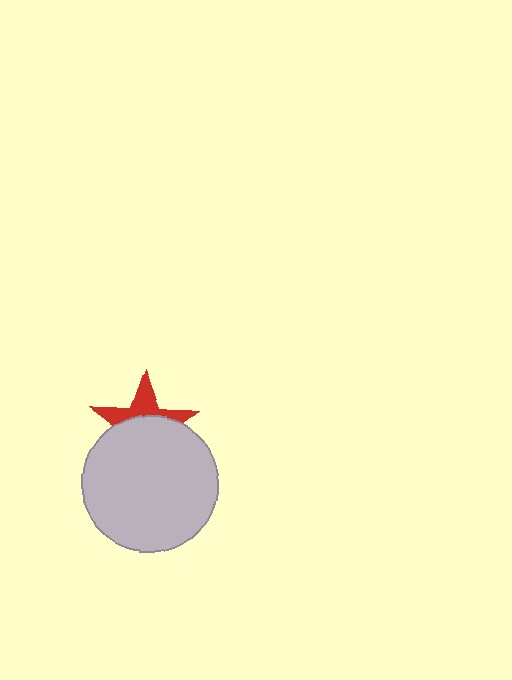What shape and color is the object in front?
The object in front is a light gray circle.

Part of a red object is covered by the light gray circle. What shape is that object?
It is a star.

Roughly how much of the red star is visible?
A small part of it is visible (roughly 39%).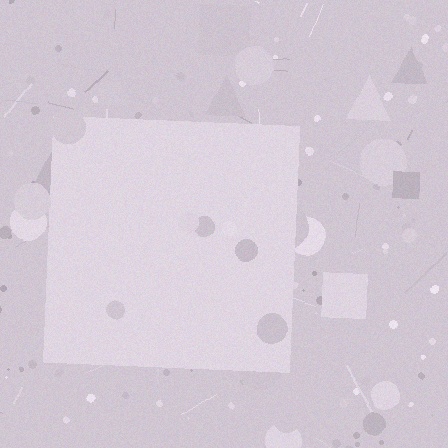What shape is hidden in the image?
A square is hidden in the image.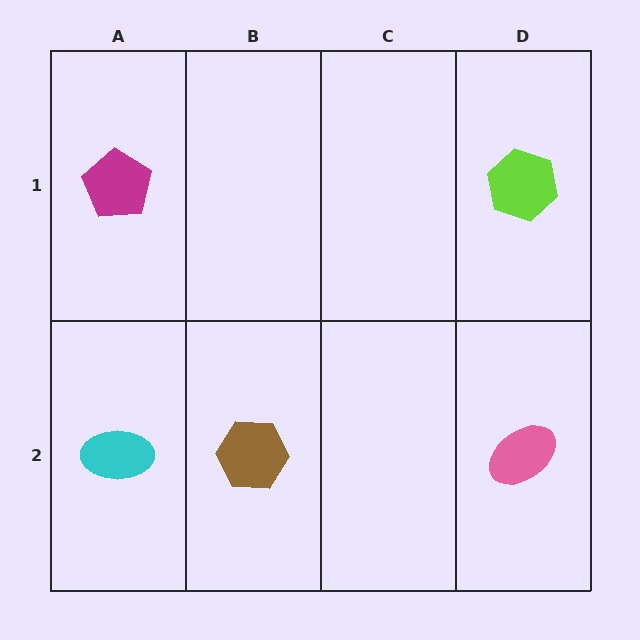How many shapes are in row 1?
2 shapes.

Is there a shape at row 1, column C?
No, that cell is empty.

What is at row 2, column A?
A cyan ellipse.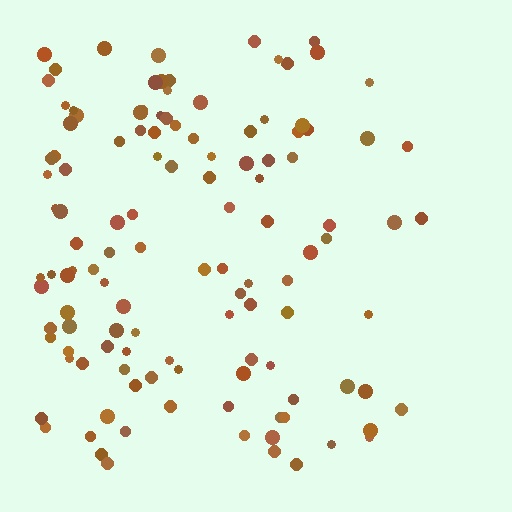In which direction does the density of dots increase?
From right to left, with the left side densest.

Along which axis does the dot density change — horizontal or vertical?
Horizontal.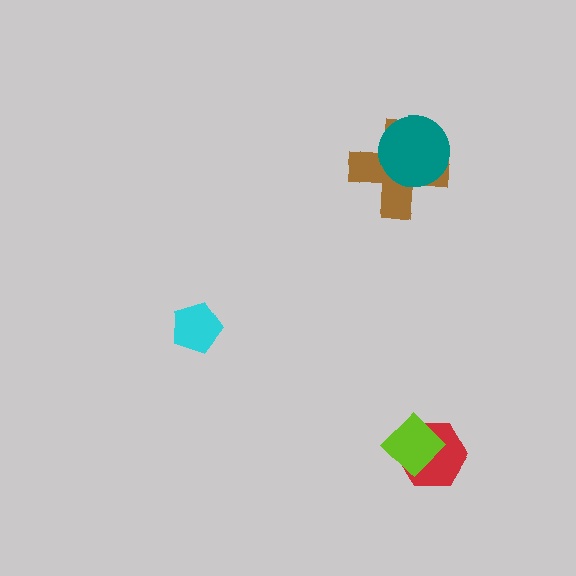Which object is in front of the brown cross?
The teal circle is in front of the brown cross.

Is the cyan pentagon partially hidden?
No, no other shape covers it.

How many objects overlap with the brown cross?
1 object overlaps with the brown cross.